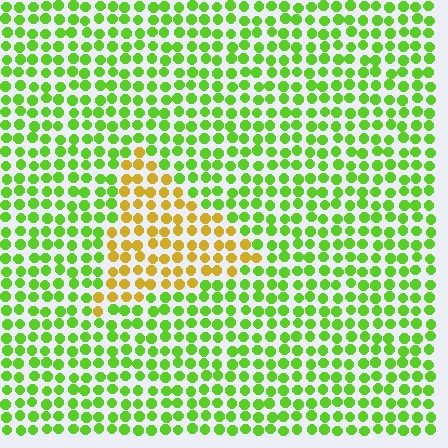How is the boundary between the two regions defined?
The boundary is defined purely by a slight shift in hue (about 55 degrees). Spacing, size, and orientation are identical on both sides.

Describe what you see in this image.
The image is filled with small lime elements in a uniform arrangement. A triangle-shaped region is visible where the elements are tinted to a slightly different hue, forming a subtle color boundary.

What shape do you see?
I see a triangle.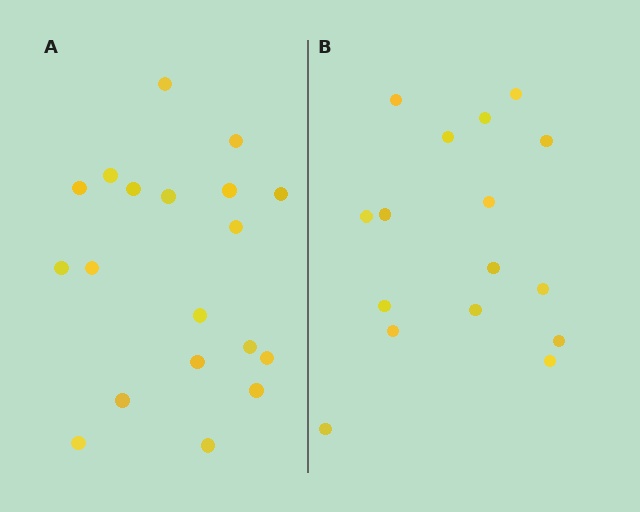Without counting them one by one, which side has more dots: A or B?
Region A (the left region) has more dots.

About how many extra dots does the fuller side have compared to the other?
Region A has just a few more — roughly 2 or 3 more dots than region B.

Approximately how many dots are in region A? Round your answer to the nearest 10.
About 20 dots. (The exact count is 19, which rounds to 20.)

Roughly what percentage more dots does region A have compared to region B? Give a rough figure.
About 20% more.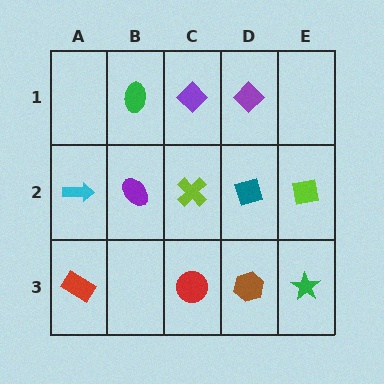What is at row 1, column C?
A purple diamond.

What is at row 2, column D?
A teal diamond.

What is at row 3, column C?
A red circle.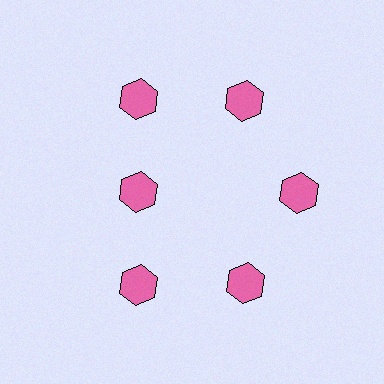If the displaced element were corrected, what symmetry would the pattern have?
It would have 6-fold rotational symmetry — the pattern would map onto itself every 60 degrees.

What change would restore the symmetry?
The symmetry would be restored by moving it outward, back onto the ring so that all 6 hexagons sit at equal angles and equal distance from the center.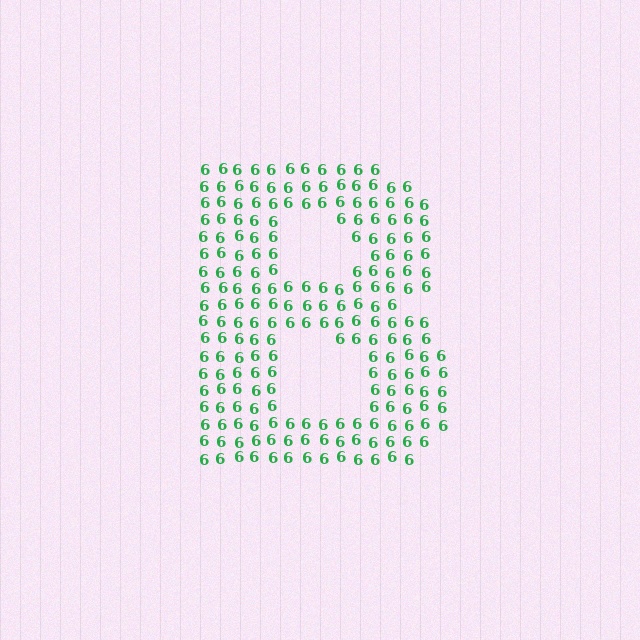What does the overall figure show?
The overall figure shows the letter B.